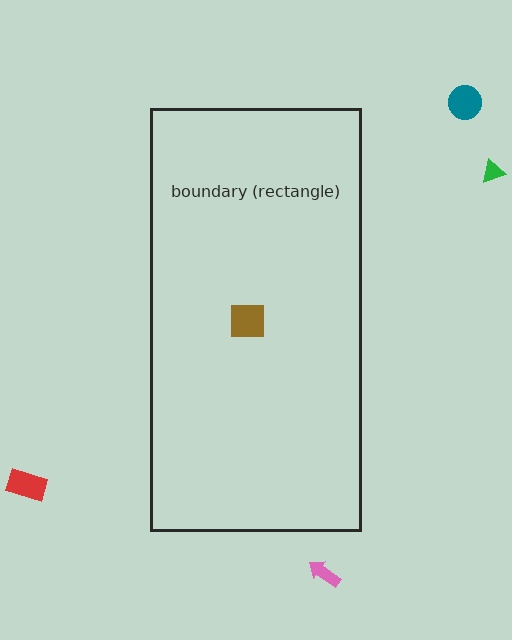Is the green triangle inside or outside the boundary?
Outside.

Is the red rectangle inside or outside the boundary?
Outside.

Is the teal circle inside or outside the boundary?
Outside.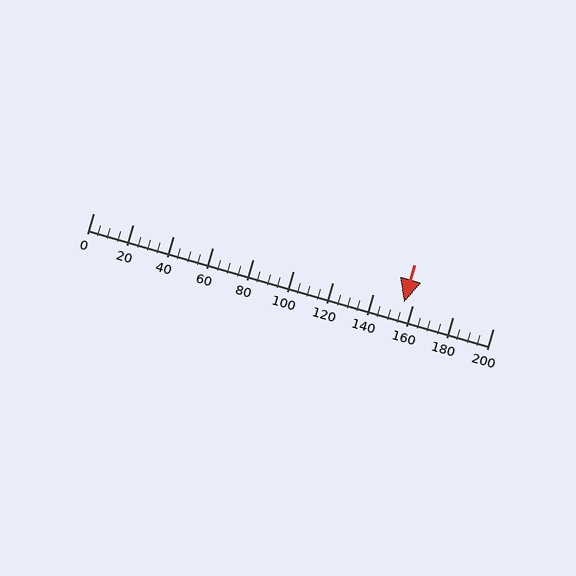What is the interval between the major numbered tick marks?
The major tick marks are spaced 20 units apart.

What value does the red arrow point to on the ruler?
The red arrow points to approximately 156.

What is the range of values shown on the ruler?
The ruler shows values from 0 to 200.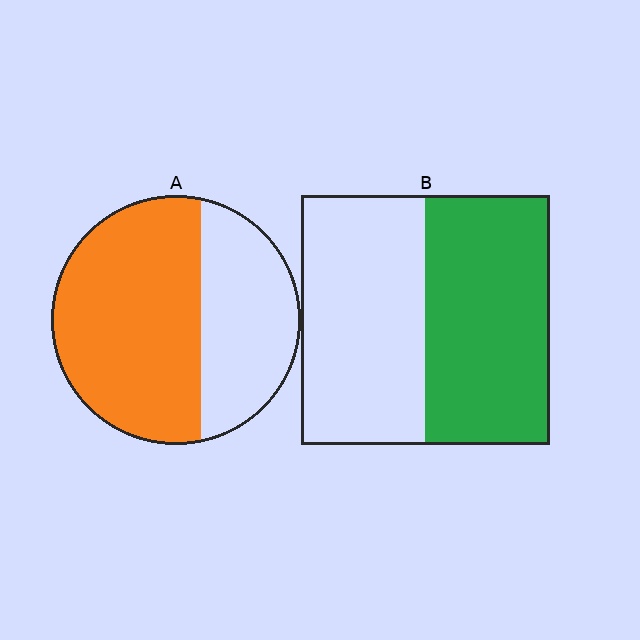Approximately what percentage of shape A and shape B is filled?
A is approximately 65% and B is approximately 50%.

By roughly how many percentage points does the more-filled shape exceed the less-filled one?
By roughly 10 percentage points (A over B).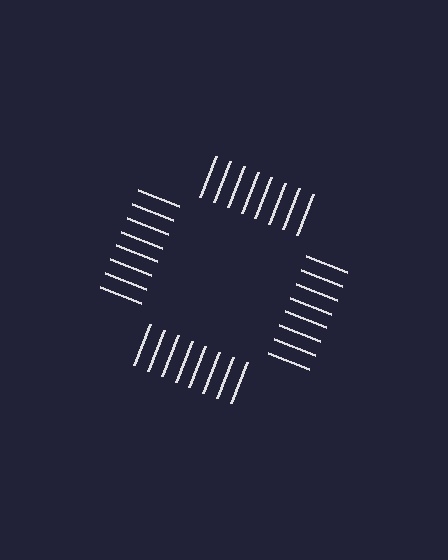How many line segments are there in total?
32 — 8 along each of the 4 edges.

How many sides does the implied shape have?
4 sides — the line-ends trace a square.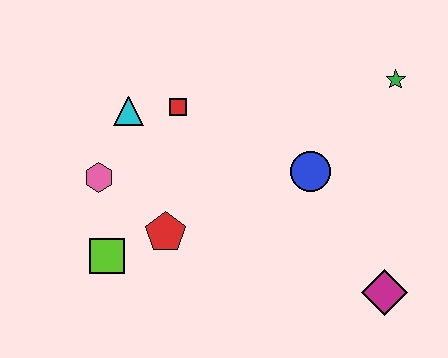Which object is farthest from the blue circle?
The lime square is farthest from the blue circle.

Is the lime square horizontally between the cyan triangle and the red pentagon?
No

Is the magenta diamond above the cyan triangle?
No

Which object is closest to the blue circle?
The green star is closest to the blue circle.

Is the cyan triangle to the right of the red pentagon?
No